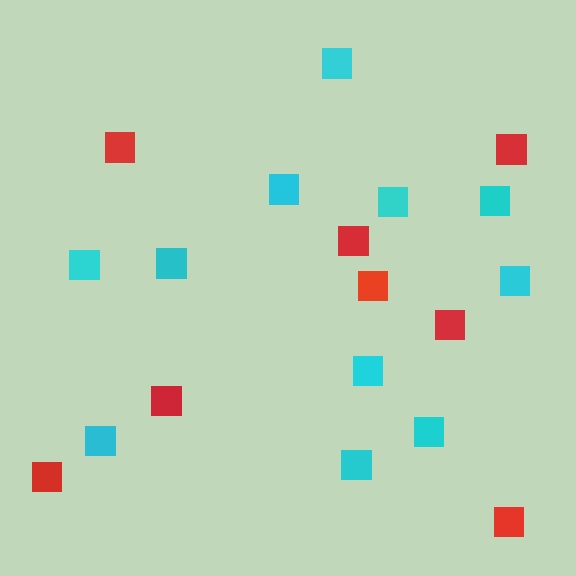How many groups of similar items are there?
There are 2 groups: one group of cyan squares (11) and one group of red squares (8).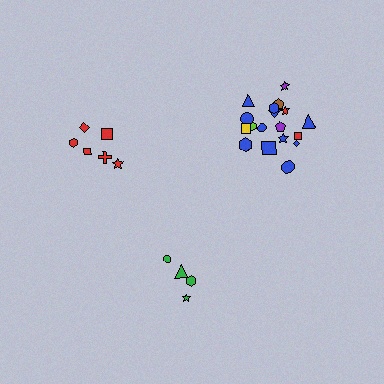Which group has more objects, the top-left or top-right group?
The top-right group.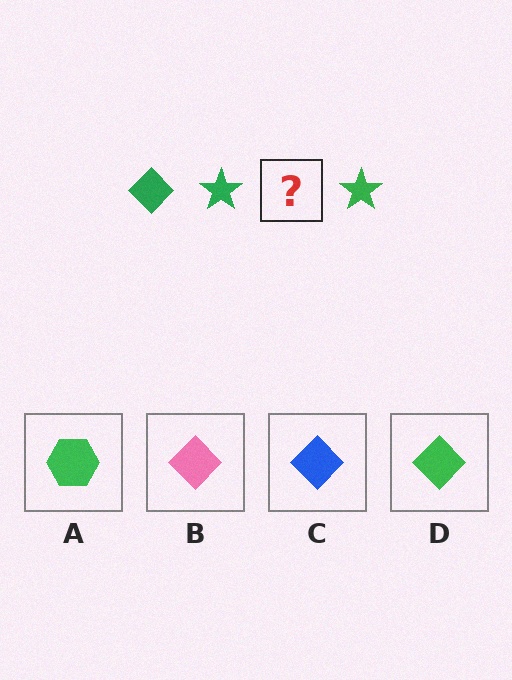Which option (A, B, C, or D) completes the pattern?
D.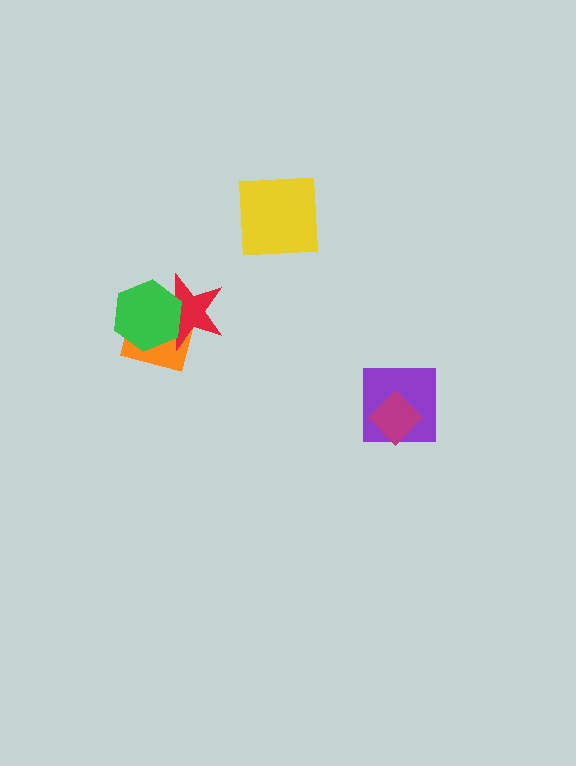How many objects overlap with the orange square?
2 objects overlap with the orange square.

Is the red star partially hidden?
Yes, it is partially covered by another shape.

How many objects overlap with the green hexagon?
2 objects overlap with the green hexagon.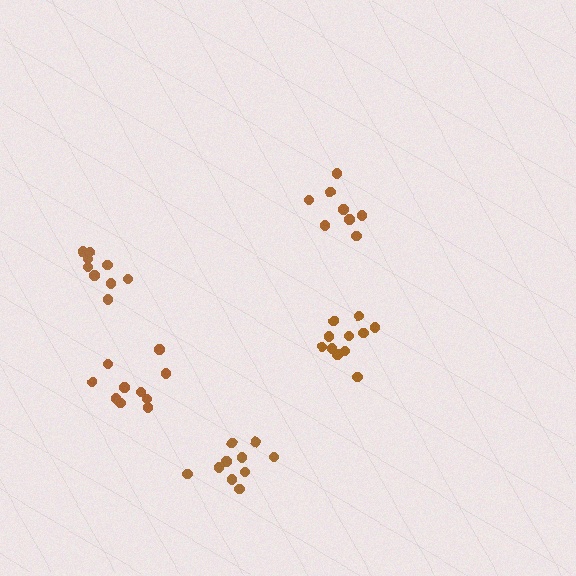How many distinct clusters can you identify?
There are 5 distinct clusters.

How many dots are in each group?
Group 1: 11 dots, Group 2: 10 dots, Group 3: 10 dots, Group 4: 8 dots, Group 5: 9 dots (48 total).